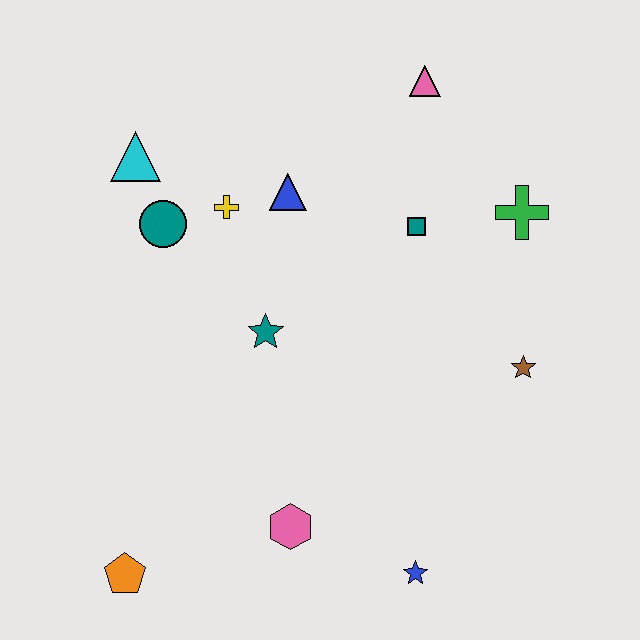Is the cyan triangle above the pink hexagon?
Yes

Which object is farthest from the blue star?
The cyan triangle is farthest from the blue star.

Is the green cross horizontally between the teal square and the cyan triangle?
No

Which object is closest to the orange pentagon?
The pink hexagon is closest to the orange pentagon.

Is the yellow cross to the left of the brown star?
Yes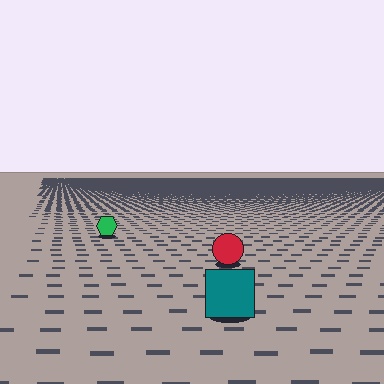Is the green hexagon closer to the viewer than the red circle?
No. The red circle is closer — you can tell from the texture gradient: the ground texture is coarser near it.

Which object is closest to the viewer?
The teal square is closest. The texture marks near it are larger and more spread out.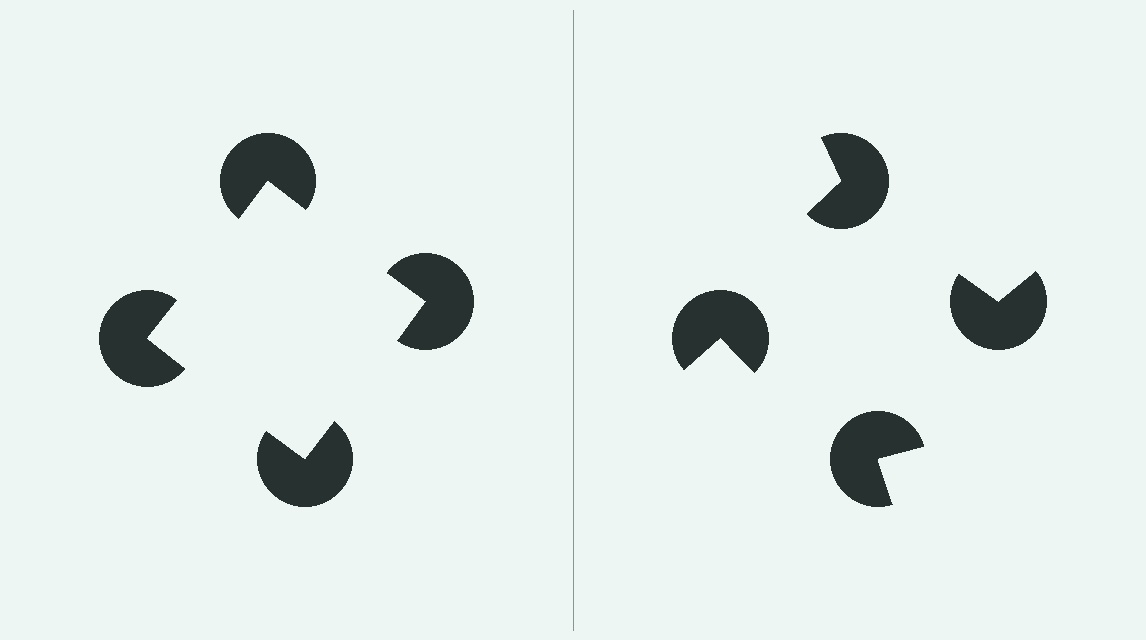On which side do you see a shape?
An illusory square appears on the left side. On the right side the wedge cuts are rotated, so no coherent shape forms.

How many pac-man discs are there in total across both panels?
8 — 4 on each side.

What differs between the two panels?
The pac-man discs are positioned identically on both sides; only the wedge orientations differ. On the left they align to a square; on the right they are misaligned.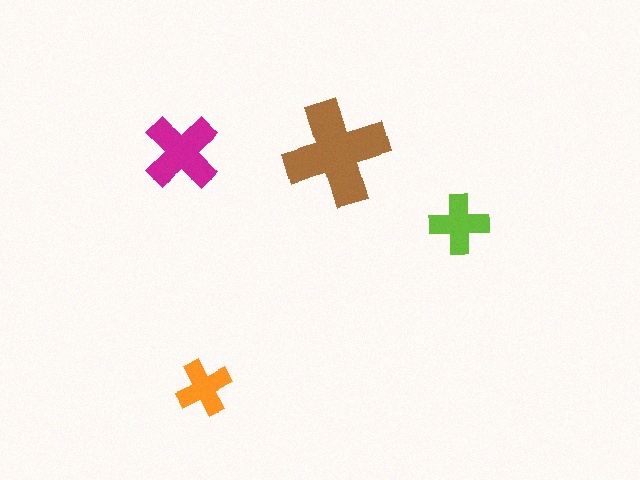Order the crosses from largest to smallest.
the brown one, the magenta one, the lime one, the orange one.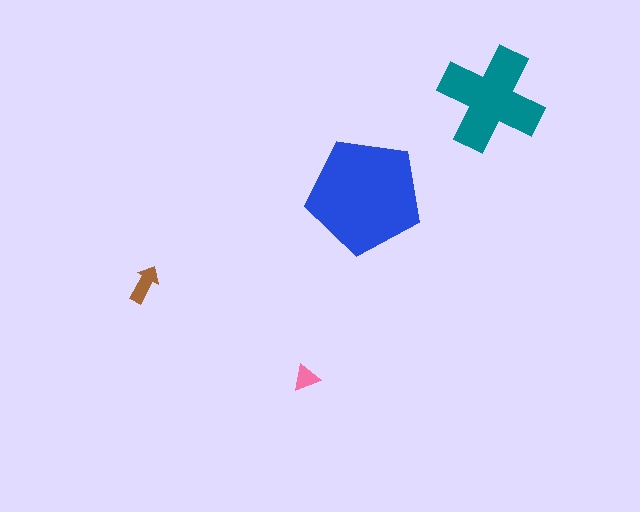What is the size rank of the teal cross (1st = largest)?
2nd.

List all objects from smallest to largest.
The pink triangle, the brown arrow, the teal cross, the blue pentagon.